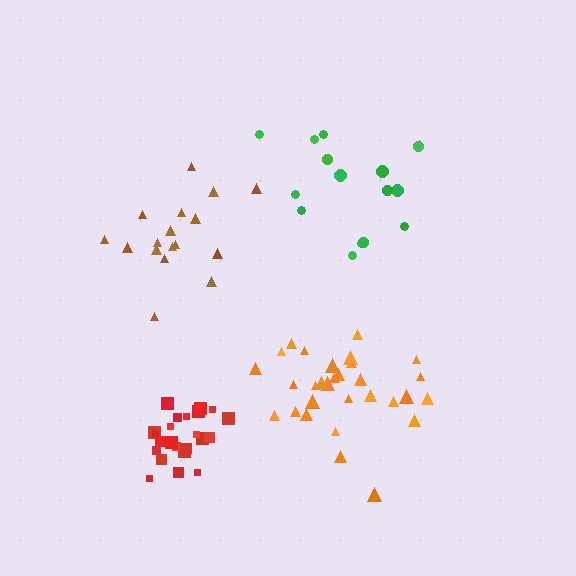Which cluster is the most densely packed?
Red.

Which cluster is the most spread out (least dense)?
Green.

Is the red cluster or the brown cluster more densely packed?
Red.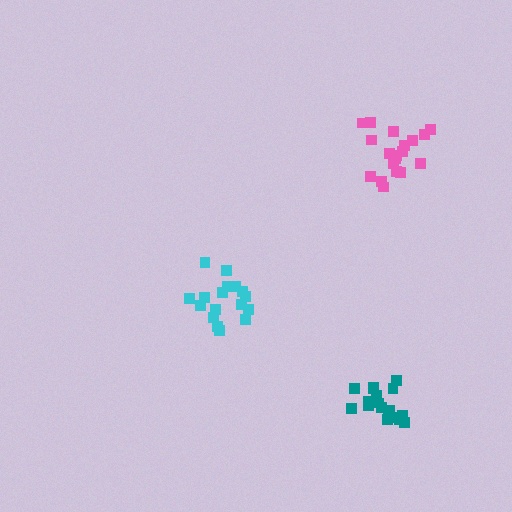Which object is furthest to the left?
The cyan cluster is leftmost.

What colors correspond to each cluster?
The clusters are colored: cyan, pink, teal.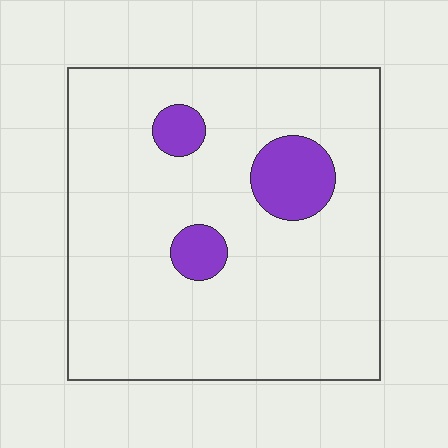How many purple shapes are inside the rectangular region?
3.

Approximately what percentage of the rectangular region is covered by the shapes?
Approximately 10%.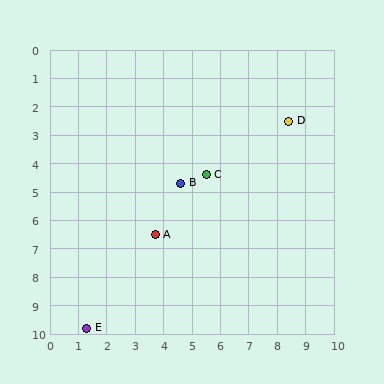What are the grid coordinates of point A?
Point A is at approximately (3.7, 6.5).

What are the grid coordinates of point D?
Point D is at approximately (8.4, 2.5).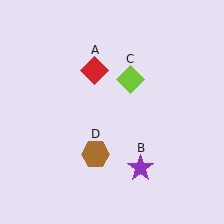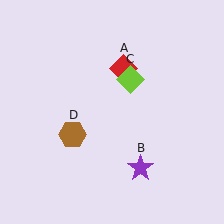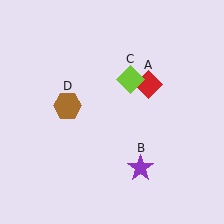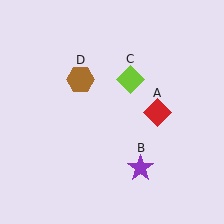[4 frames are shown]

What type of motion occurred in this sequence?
The red diamond (object A), brown hexagon (object D) rotated clockwise around the center of the scene.